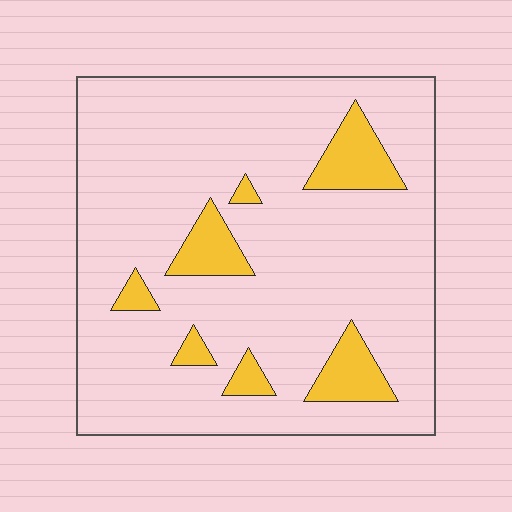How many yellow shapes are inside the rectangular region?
7.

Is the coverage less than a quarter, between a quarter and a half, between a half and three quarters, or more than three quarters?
Less than a quarter.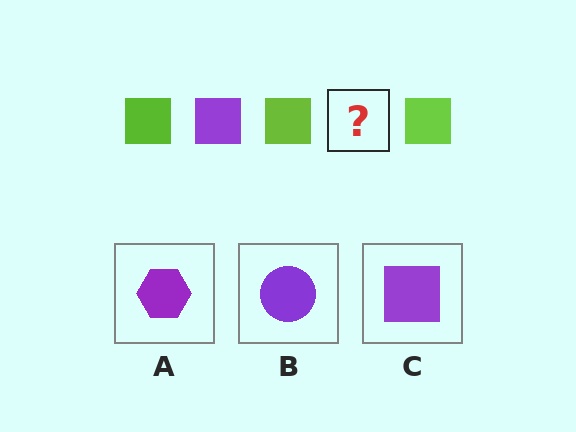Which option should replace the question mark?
Option C.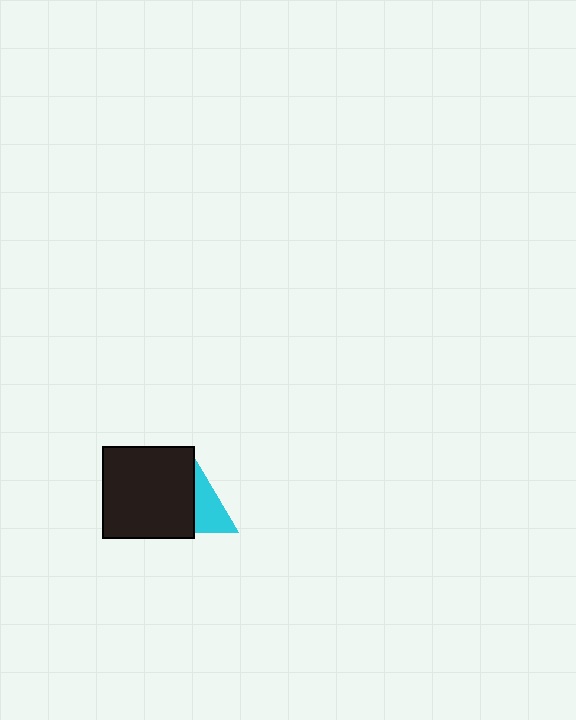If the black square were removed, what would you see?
You would see the complete cyan triangle.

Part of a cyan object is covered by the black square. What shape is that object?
It is a triangle.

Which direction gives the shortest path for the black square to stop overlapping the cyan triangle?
Moving left gives the shortest separation.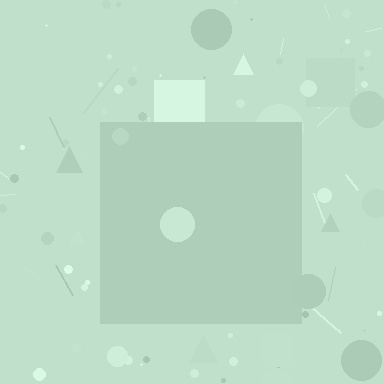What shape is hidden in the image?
A square is hidden in the image.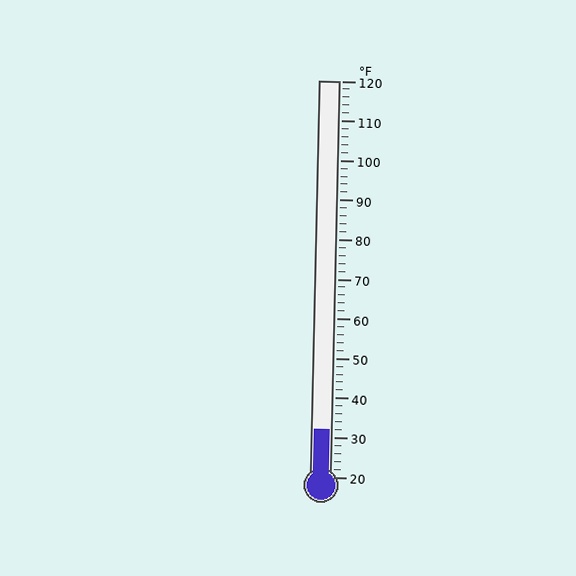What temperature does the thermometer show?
The thermometer shows approximately 32°F.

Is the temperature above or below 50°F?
The temperature is below 50°F.